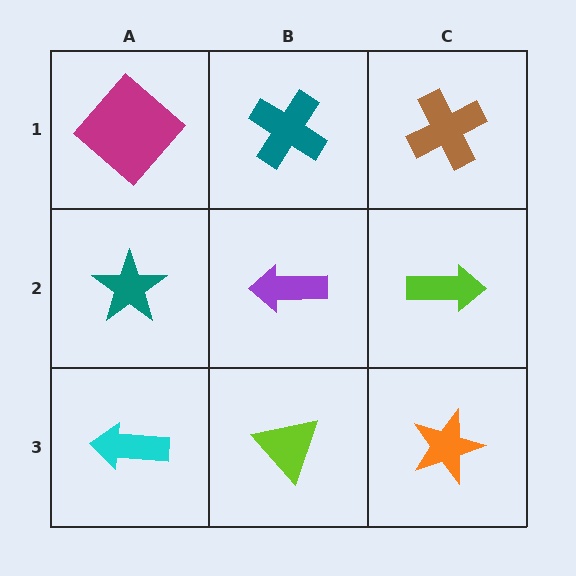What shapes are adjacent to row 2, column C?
A brown cross (row 1, column C), an orange star (row 3, column C), a purple arrow (row 2, column B).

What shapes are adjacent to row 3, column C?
A lime arrow (row 2, column C), a lime triangle (row 3, column B).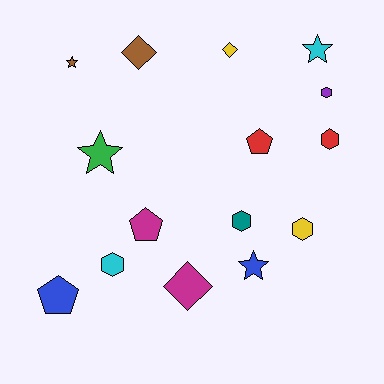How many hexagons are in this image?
There are 5 hexagons.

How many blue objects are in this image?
There are 2 blue objects.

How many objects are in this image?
There are 15 objects.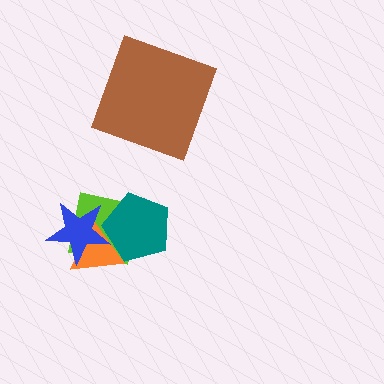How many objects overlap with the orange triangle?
3 objects overlap with the orange triangle.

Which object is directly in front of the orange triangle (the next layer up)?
The blue star is directly in front of the orange triangle.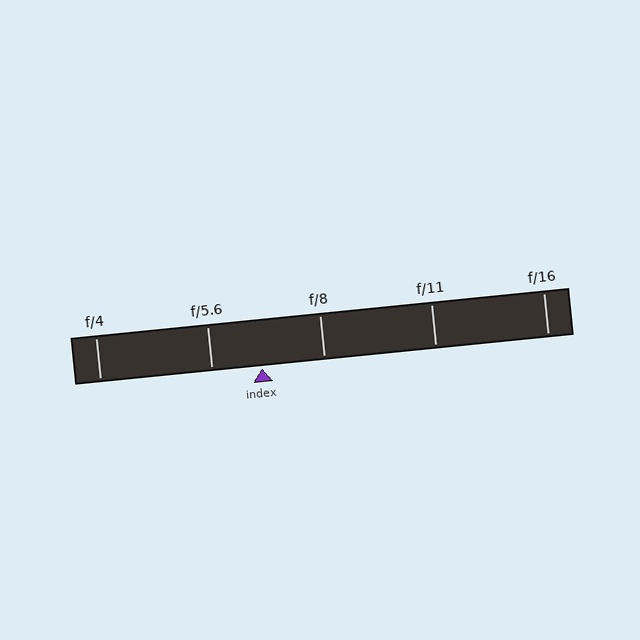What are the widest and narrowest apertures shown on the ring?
The widest aperture shown is f/4 and the narrowest is f/16.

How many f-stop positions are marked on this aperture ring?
There are 5 f-stop positions marked.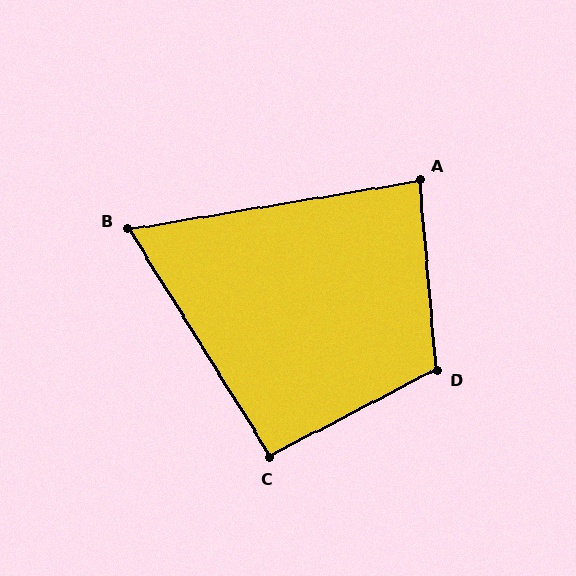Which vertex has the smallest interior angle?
B, at approximately 68 degrees.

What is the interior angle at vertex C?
Approximately 94 degrees (approximately right).